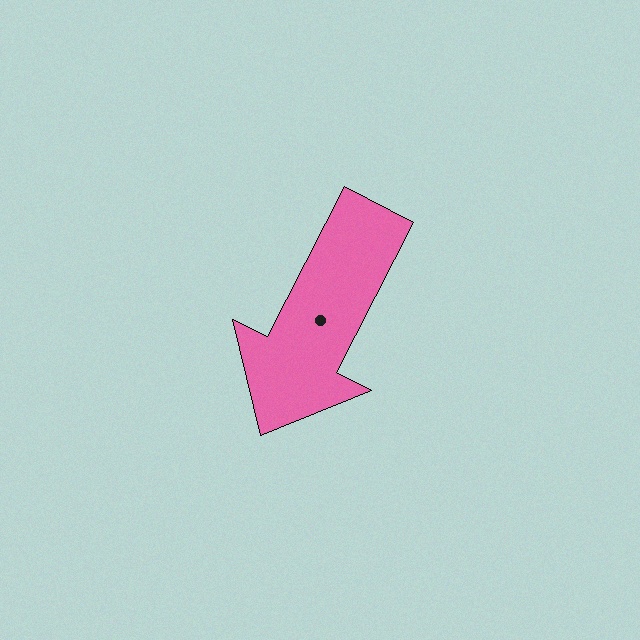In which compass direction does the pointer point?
Southwest.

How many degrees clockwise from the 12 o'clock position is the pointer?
Approximately 207 degrees.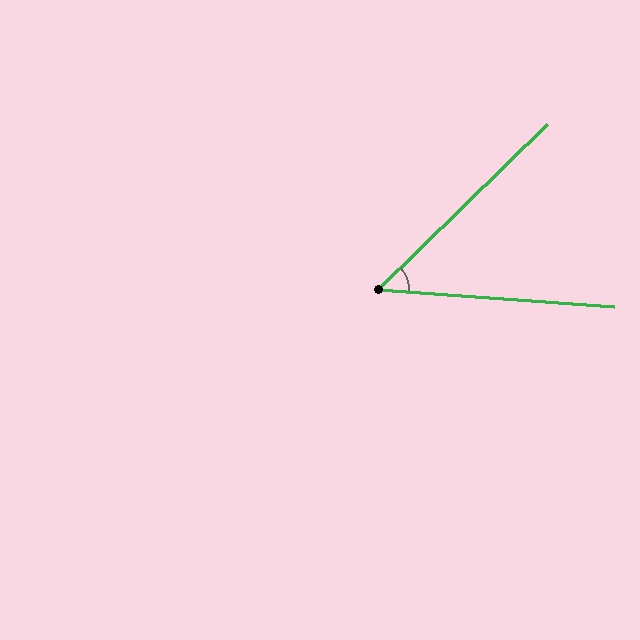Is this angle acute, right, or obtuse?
It is acute.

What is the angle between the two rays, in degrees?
Approximately 48 degrees.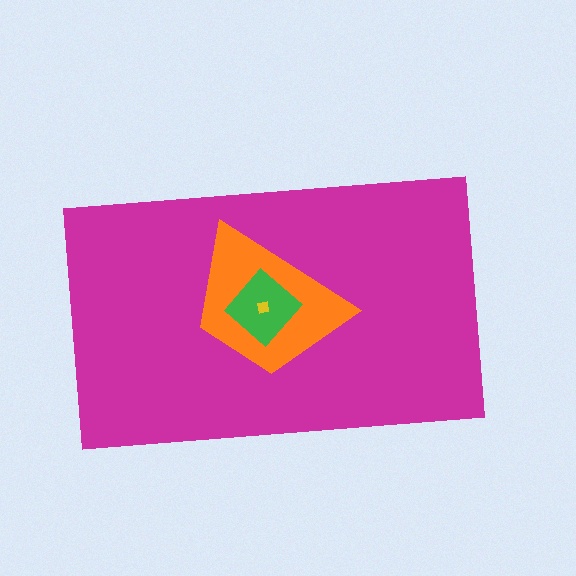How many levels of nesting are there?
4.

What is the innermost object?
The yellow square.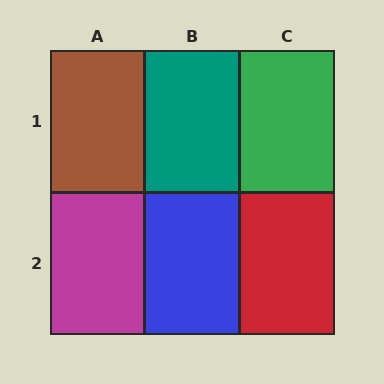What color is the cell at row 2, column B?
Blue.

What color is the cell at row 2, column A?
Magenta.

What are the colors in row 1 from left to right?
Brown, teal, green.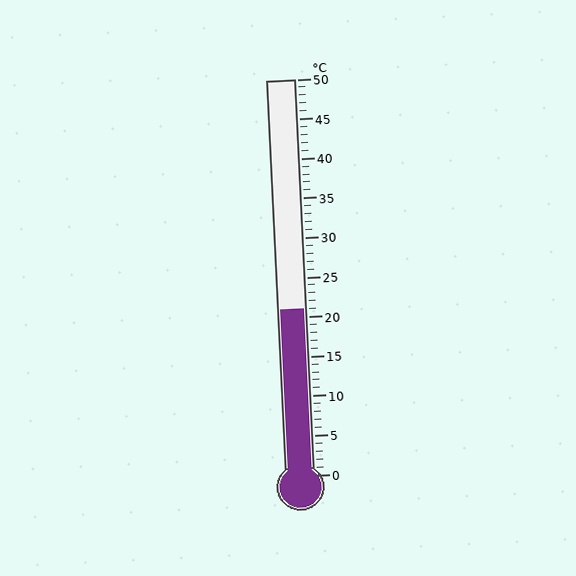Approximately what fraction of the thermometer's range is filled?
The thermometer is filled to approximately 40% of its range.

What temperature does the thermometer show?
The thermometer shows approximately 21°C.